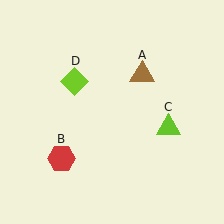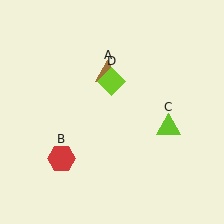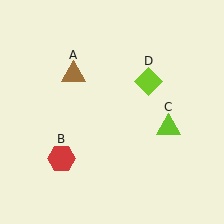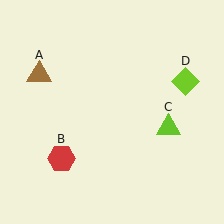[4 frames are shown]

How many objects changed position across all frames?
2 objects changed position: brown triangle (object A), lime diamond (object D).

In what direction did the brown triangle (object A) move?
The brown triangle (object A) moved left.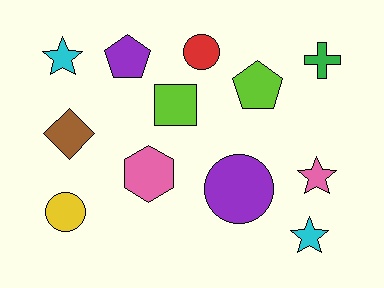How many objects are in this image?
There are 12 objects.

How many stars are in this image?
There are 3 stars.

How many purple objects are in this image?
There are 2 purple objects.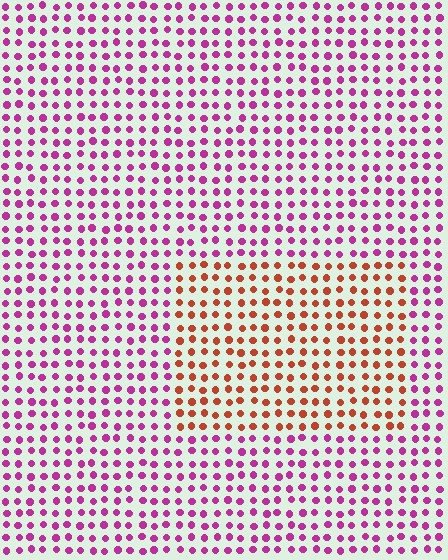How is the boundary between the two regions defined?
The boundary is defined purely by a slight shift in hue (about 54 degrees). Spacing, size, and orientation are identical on both sides.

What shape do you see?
I see a rectangle.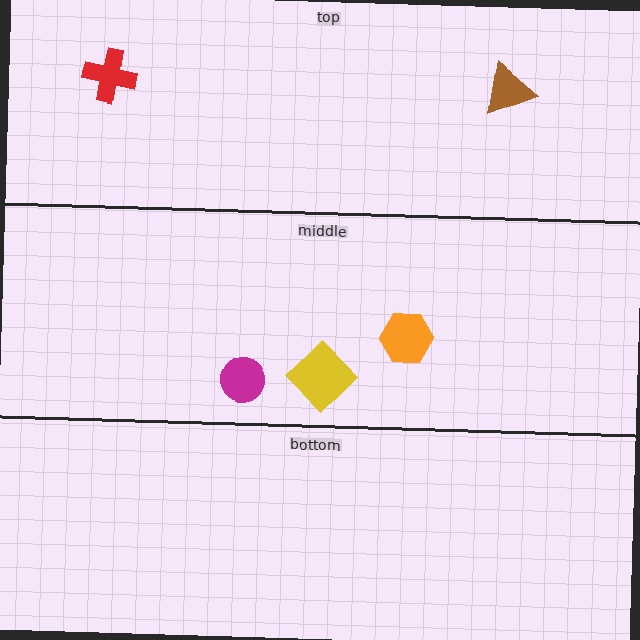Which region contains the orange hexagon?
The middle region.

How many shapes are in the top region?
2.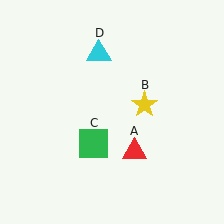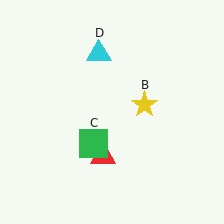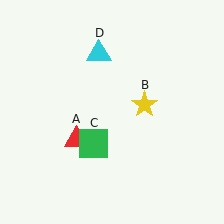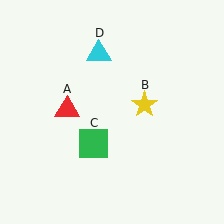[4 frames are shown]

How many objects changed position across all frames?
1 object changed position: red triangle (object A).